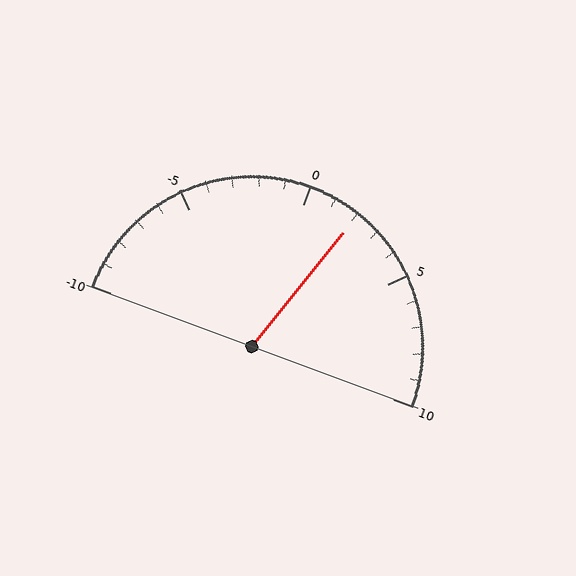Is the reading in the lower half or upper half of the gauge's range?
The reading is in the upper half of the range (-10 to 10).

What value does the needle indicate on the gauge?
The needle indicates approximately 2.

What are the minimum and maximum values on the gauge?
The gauge ranges from -10 to 10.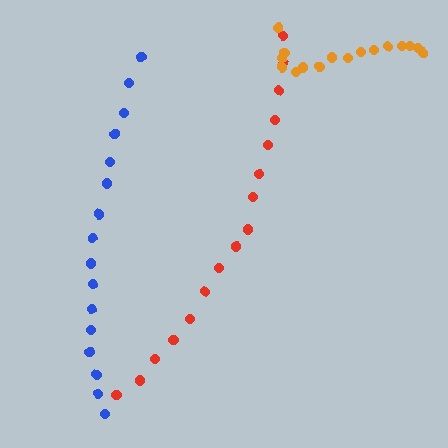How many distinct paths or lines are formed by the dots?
There are 3 distinct paths.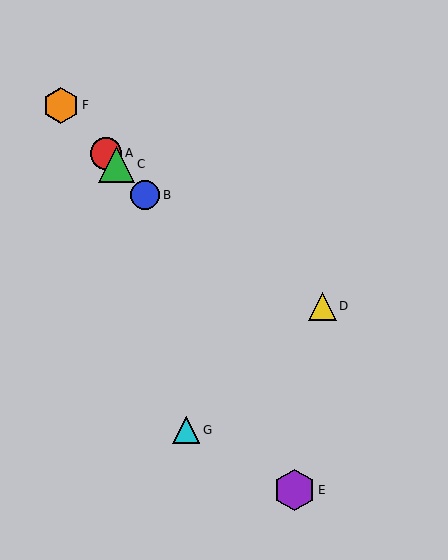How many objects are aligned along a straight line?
4 objects (A, B, C, F) are aligned along a straight line.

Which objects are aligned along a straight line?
Objects A, B, C, F are aligned along a straight line.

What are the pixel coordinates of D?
Object D is at (322, 306).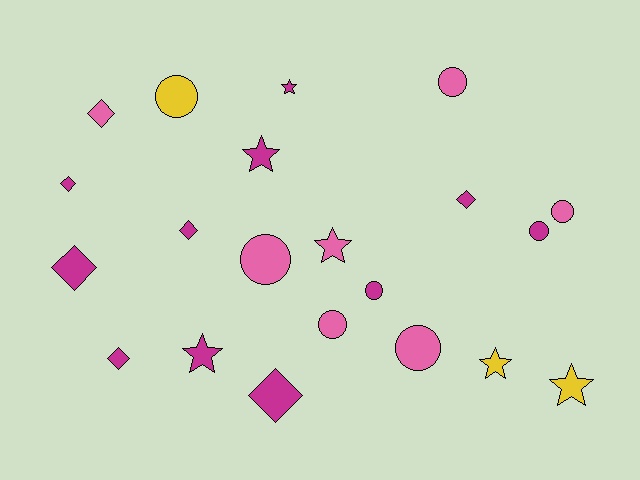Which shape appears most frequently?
Circle, with 8 objects.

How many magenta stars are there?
There are 3 magenta stars.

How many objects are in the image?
There are 21 objects.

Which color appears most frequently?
Magenta, with 11 objects.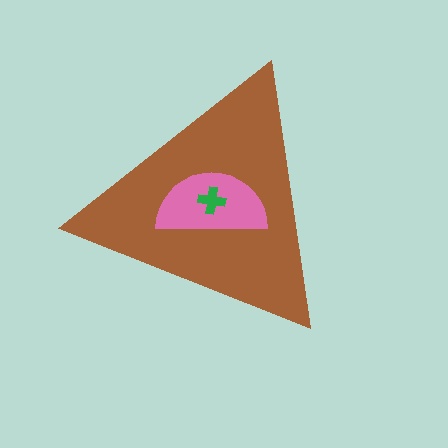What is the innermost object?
The green cross.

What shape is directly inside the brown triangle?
The pink semicircle.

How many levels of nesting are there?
3.